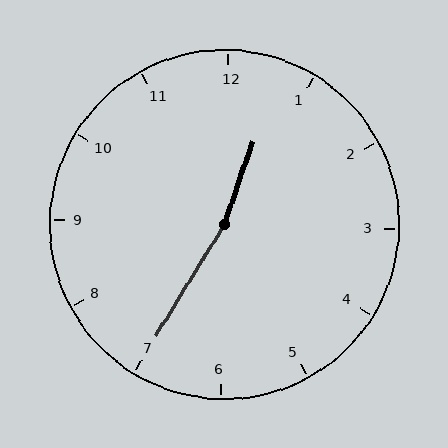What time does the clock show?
12:35.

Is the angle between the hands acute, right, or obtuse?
It is obtuse.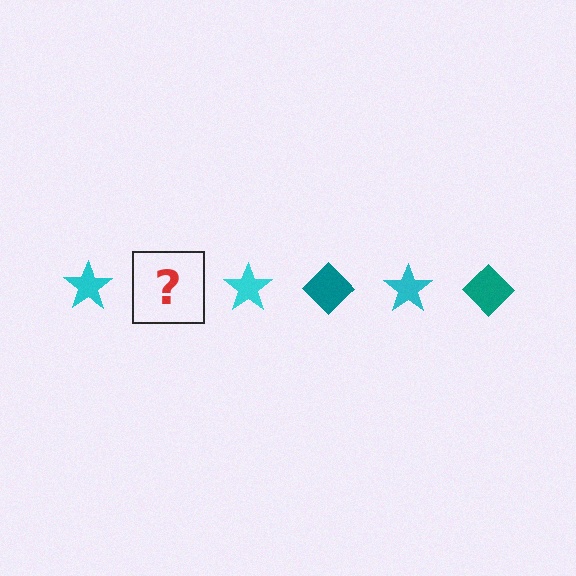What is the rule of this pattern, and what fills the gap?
The rule is that the pattern alternates between cyan star and teal diamond. The gap should be filled with a teal diamond.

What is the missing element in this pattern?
The missing element is a teal diamond.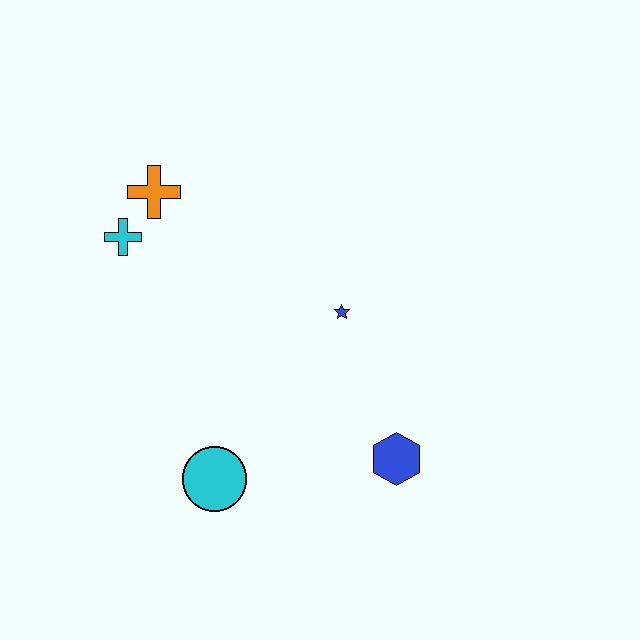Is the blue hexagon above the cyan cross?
No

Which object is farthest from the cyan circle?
The orange cross is farthest from the cyan circle.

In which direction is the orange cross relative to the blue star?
The orange cross is to the left of the blue star.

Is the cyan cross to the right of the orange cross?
No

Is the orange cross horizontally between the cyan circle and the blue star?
No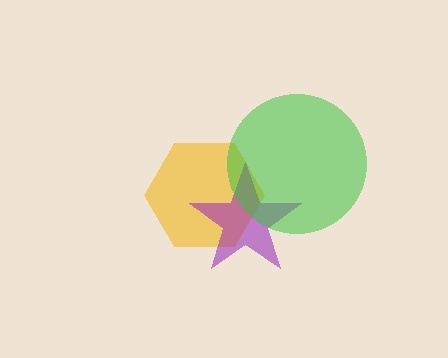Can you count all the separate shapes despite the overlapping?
Yes, there are 3 separate shapes.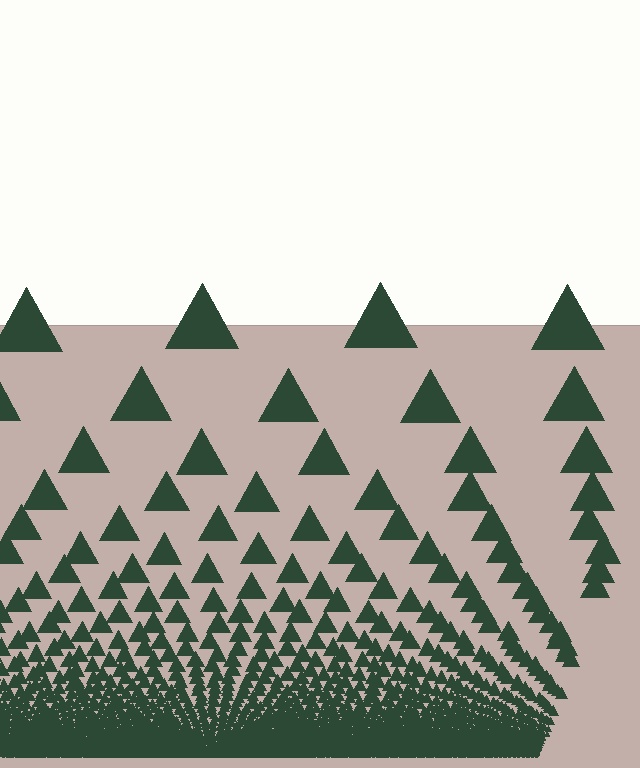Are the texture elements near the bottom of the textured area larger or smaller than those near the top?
Smaller. The gradient is inverted — elements near the bottom are smaller and denser.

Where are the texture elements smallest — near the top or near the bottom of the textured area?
Near the bottom.